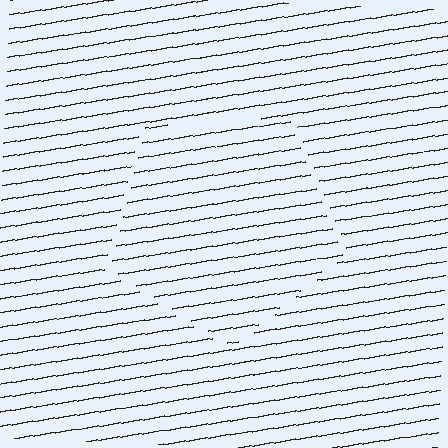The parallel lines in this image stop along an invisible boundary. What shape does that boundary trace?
An illusory pentagon. The interior of the shape contains the same grating, shifted by half a period — the contour is defined by the phase discontinuity where line-ends from the inner and outer gratings abut.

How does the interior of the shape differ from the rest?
The interior of the shape contains the same grating, shifted by half a period — the contour is defined by the phase discontinuity where line-ends from the inner and outer gratings abut.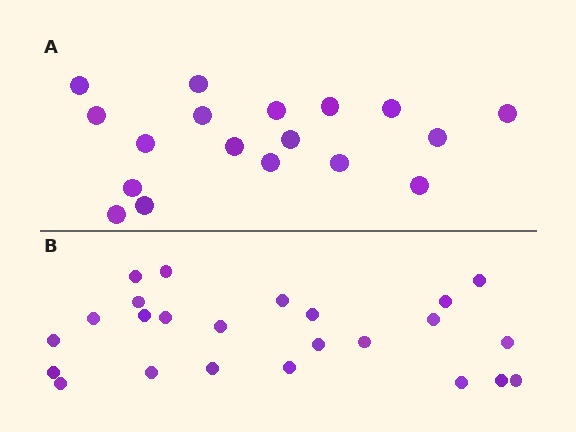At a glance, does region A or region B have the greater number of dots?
Region B (the bottom region) has more dots.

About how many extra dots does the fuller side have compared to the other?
Region B has about 6 more dots than region A.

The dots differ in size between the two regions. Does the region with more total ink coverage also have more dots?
No. Region A has more total ink coverage because its dots are larger, but region B actually contains more individual dots. Total area can be misleading — the number of items is what matters here.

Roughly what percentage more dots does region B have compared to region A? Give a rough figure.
About 35% more.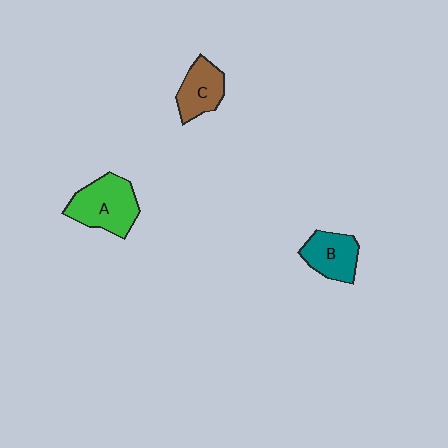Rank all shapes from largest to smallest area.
From largest to smallest: A (green), B (teal), C (brown).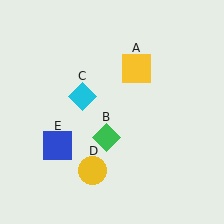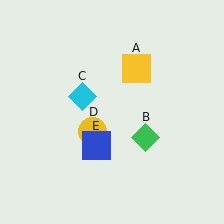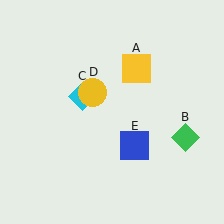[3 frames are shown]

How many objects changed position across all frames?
3 objects changed position: green diamond (object B), yellow circle (object D), blue square (object E).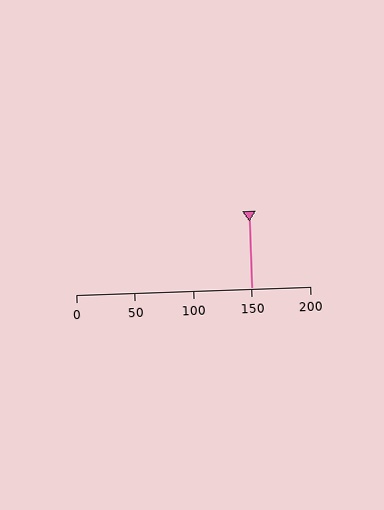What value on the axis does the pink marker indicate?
The marker indicates approximately 150.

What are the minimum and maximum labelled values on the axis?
The axis runs from 0 to 200.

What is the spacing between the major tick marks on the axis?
The major ticks are spaced 50 apart.